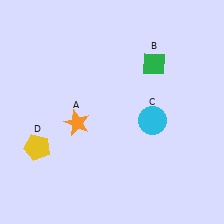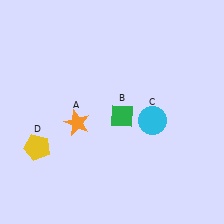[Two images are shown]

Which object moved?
The green diamond (B) moved down.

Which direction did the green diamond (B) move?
The green diamond (B) moved down.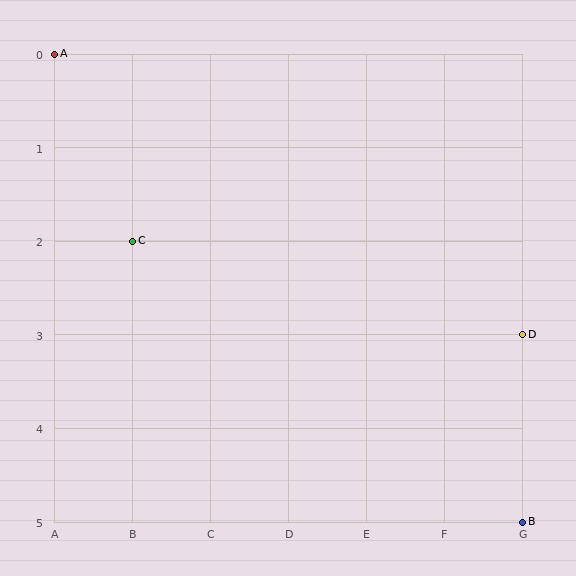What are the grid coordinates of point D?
Point D is at grid coordinates (G, 3).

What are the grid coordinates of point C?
Point C is at grid coordinates (B, 2).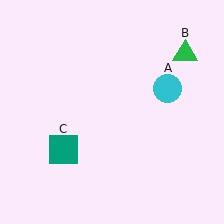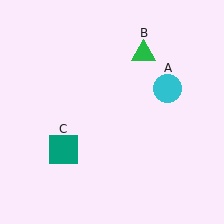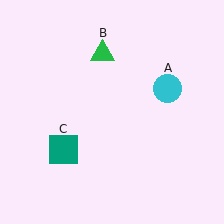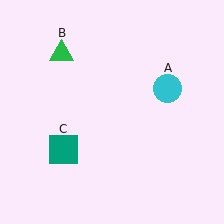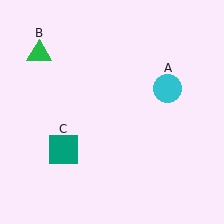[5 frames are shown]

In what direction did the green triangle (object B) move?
The green triangle (object B) moved left.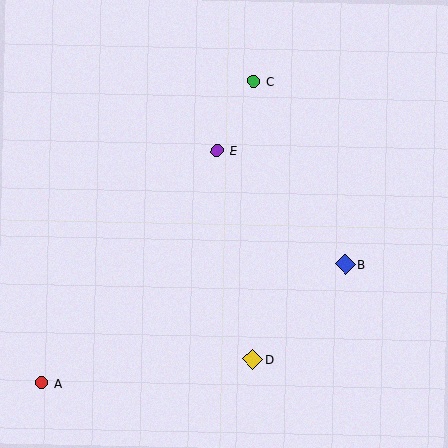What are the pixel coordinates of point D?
Point D is at (253, 359).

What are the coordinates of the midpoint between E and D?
The midpoint between E and D is at (235, 255).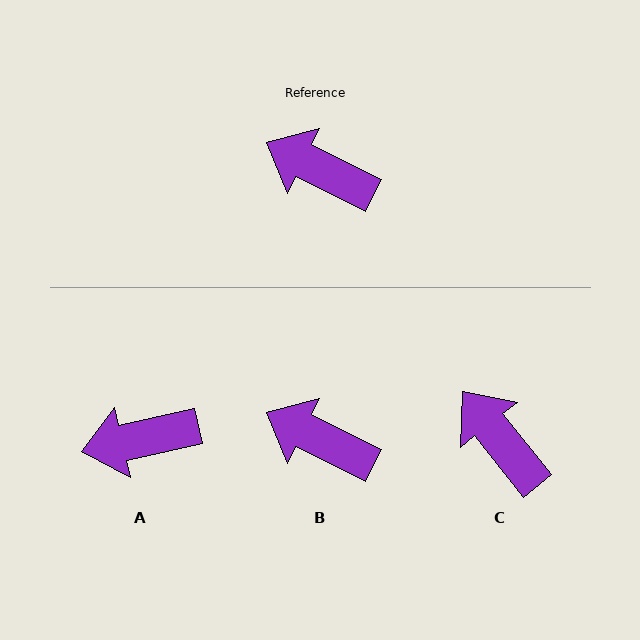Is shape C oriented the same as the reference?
No, it is off by about 25 degrees.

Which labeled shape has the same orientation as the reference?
B.